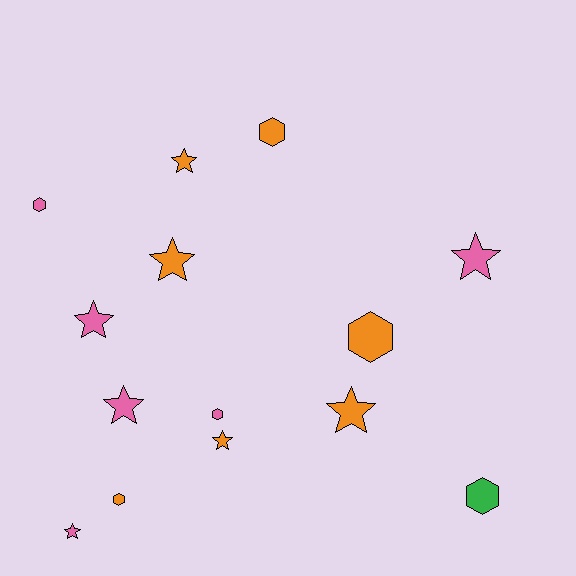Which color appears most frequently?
Orange, with 7 objects.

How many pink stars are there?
There are 4 pink stars.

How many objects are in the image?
There are 14 objects.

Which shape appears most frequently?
Star, with 8 objects.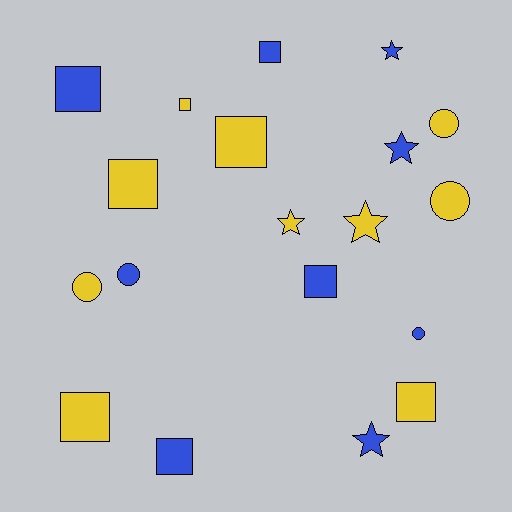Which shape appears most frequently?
Square, with 9 objects.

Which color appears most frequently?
Yellow, with 10 objects.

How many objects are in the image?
There are 19 objects.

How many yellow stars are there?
There are 2 yellow stars.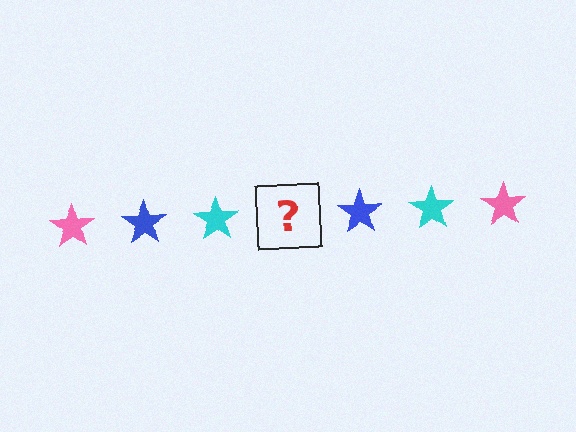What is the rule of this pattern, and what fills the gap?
The rule is that the pattern cycles through pink, blue, cyan stars. The gap should be filled with a pink star.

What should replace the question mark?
The question mark should be replaced with a pink star.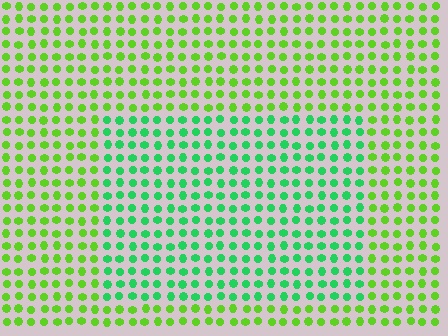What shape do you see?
I see a rectangle.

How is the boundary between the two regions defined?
The boundary is defined purely by a slight shift in hue (about 39 degrees). Spacing, size, and orientation are identical on both sides.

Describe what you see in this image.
The image is filled with small lime elements in a uniform arrangement. A rectangle-shaped region is visible where the elements are tinted to a slightly different hue, forming a subtle color boundary.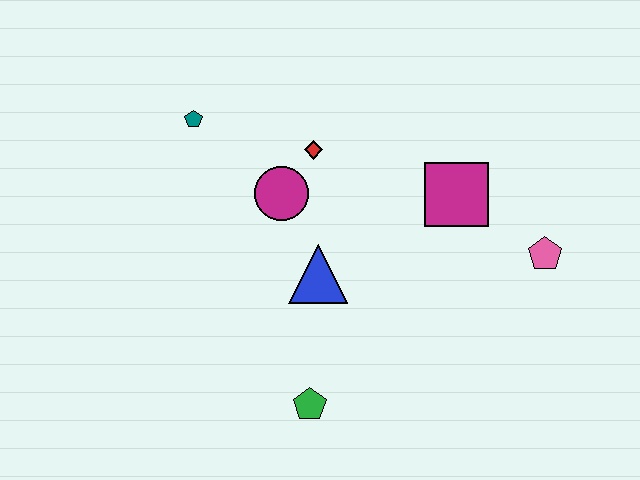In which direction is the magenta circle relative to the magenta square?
The magenta circle is to the left of the magenta square.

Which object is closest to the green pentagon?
The blue triangle is closest to the green pentagon.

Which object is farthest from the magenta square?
The teal pentagon is farthest from the magenta square.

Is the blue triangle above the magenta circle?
No